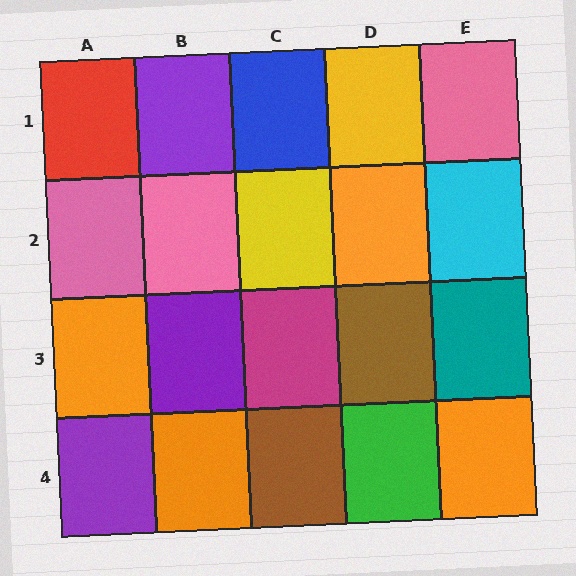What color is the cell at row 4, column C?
Brown.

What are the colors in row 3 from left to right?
Orange, purple, magenta, brown, teal.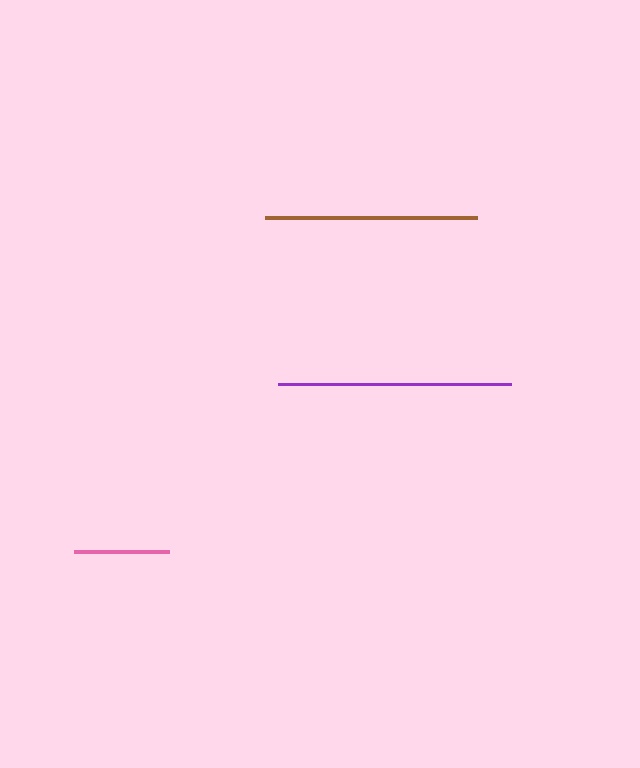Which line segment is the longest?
The purple line is the longest at approximately 233 pixels.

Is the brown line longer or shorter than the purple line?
The purple line is longer than the brown line.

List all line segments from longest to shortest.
From longest to shortest: purple, brown, pink.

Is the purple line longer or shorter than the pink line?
The purple line is longer than the pink line.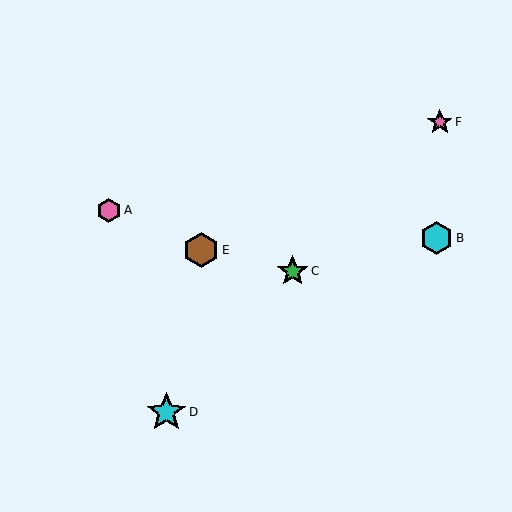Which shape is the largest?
The cyan star (labeled D) is the largest.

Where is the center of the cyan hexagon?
The center of the cyan hexagon is at (437, 238).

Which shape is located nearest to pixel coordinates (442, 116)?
The pink star (labeled F) at (440, 122) is nearest to that location.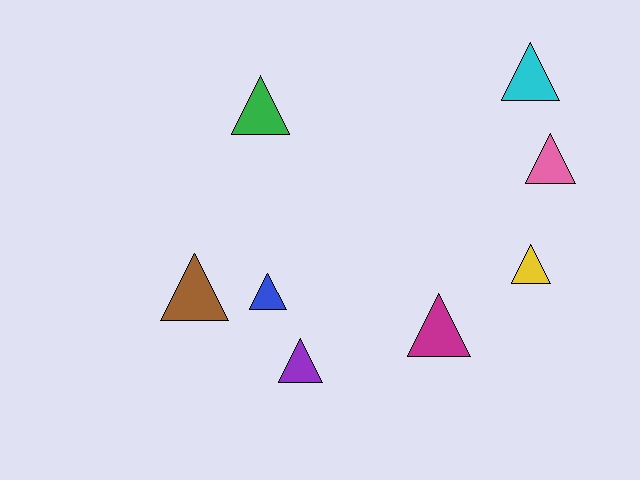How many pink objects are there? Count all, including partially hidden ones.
There is 1 pink object.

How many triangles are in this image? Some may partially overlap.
There are 8 triangles.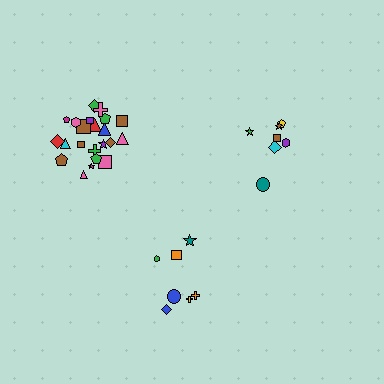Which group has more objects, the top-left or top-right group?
The top-left group.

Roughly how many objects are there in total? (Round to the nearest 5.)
Roughly 35 objects in total.